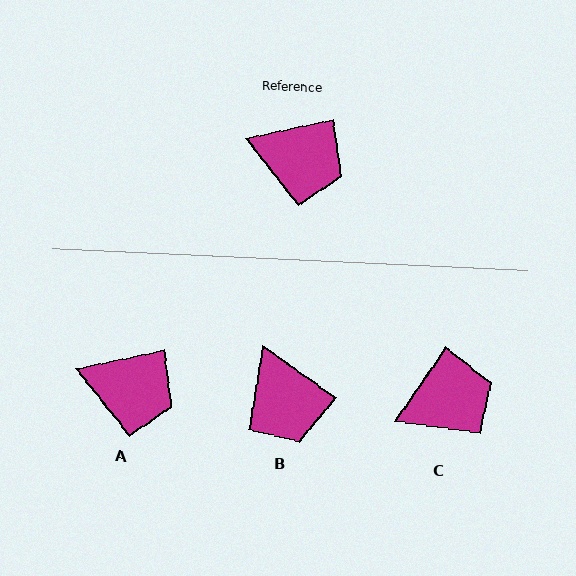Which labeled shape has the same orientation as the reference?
A.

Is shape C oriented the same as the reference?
No, it is off by about 44 degrees.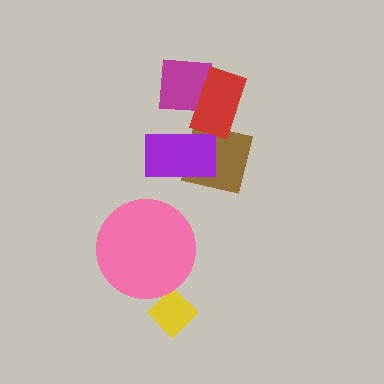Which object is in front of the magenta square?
The red rectangle is in front of the magenta square.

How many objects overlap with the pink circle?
0 objects overlap with the pink circle.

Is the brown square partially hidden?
Yes, it is partially covered by another shape.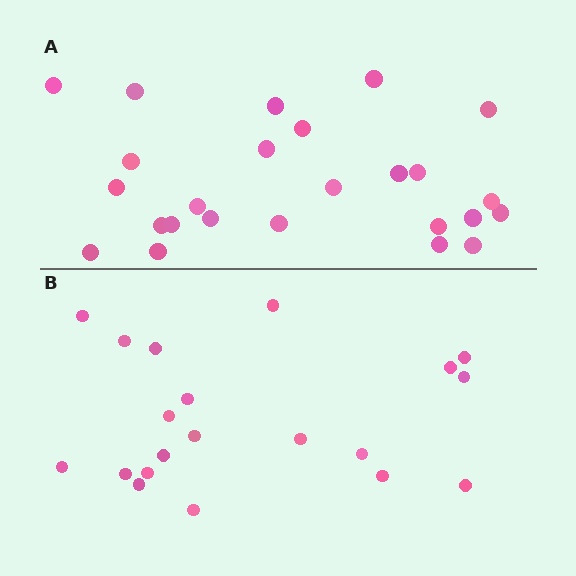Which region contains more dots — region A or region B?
Region A (the top region) has more dots.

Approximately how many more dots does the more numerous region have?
Region A has about 5 more dots than region B.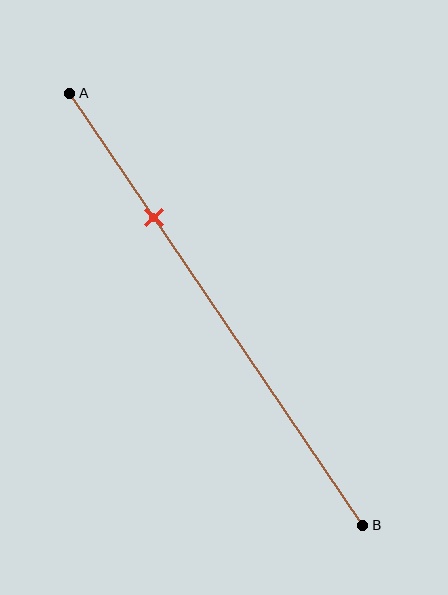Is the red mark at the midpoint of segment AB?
No, the mark is at about 30% from A, not at the 50% midpoint.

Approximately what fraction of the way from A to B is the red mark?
The red mark is approximately 30% of the way from A to B.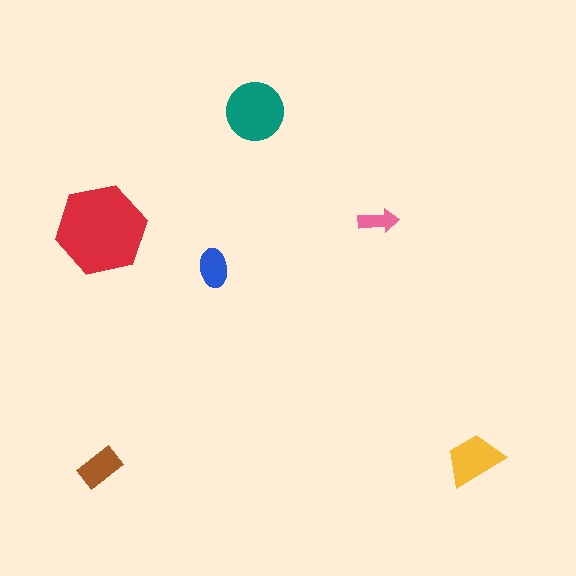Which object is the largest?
The red hexagon.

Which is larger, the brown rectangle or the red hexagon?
The red hexagon.